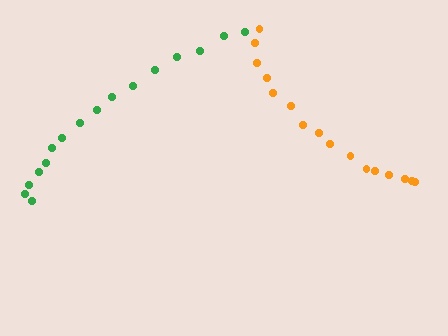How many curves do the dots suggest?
There are 2 distinct paths.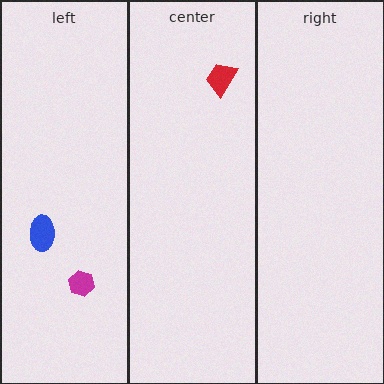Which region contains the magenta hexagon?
The left region.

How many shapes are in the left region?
2.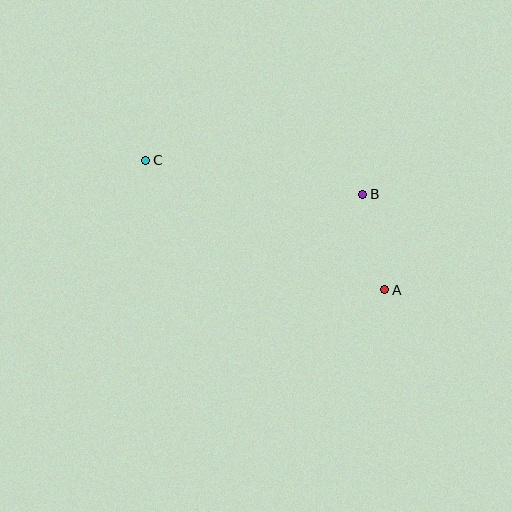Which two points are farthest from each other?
Points A and C are farthest from each other.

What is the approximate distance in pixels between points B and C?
The distance between B and C is approximately 220 pixels.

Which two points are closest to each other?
Points A and B are closest to each other.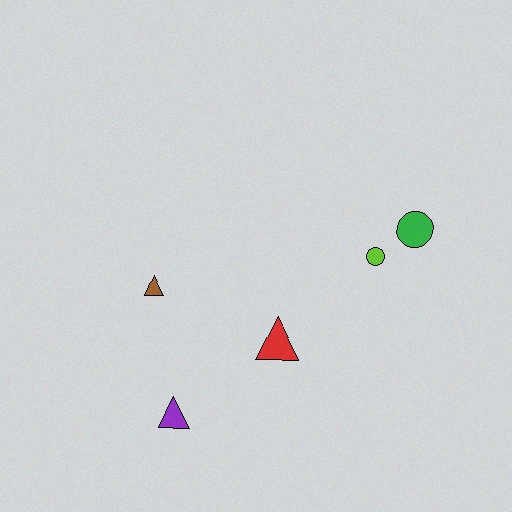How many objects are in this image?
There are 5 objects.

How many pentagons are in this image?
There are no pentagons.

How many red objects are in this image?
There is 1 red object.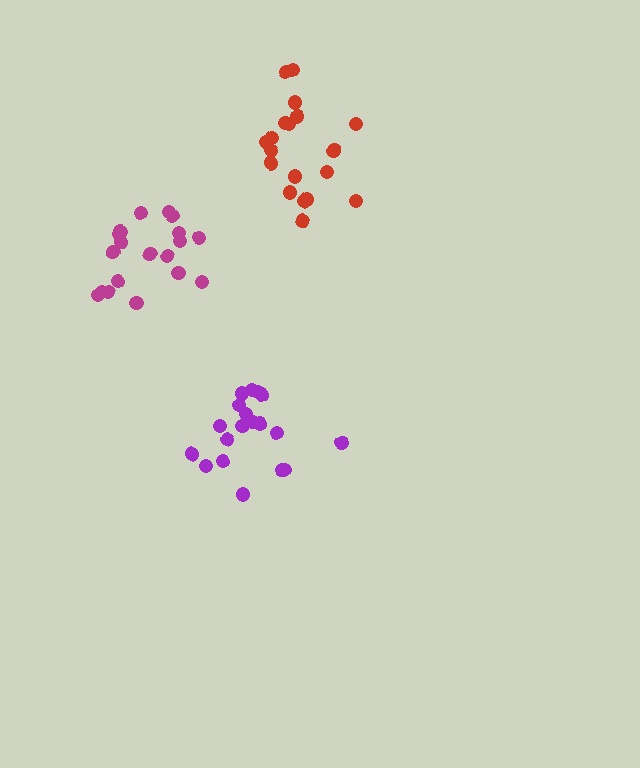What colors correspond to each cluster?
The clusters are colored: magenta, purple, red.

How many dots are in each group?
Group 1: 19 dots, Group 2: 19 dots, Group 3: 19 dots (57 total).